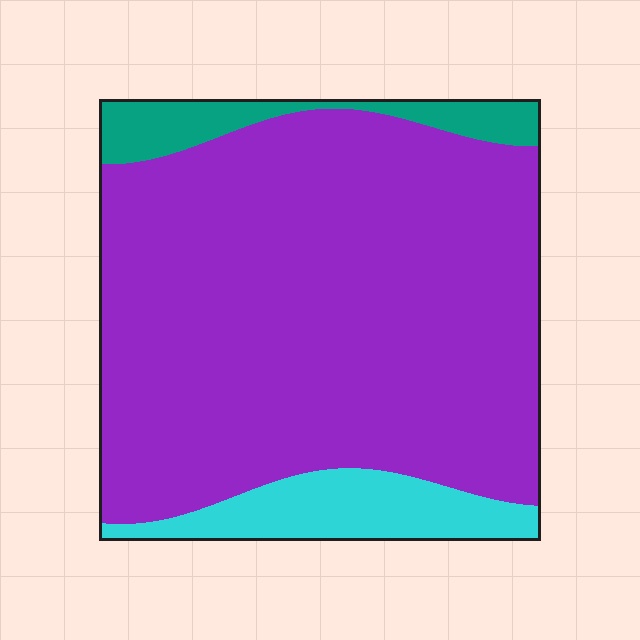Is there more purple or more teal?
Purple.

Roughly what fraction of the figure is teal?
Teal covers around 10% of the figure.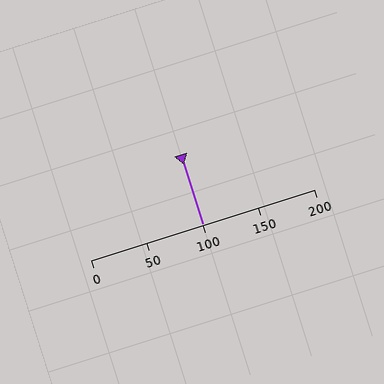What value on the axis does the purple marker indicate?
The marker indicates approximately 100.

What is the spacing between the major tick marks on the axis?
The major ticks are spaced 50 apart.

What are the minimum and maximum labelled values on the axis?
The axis runs from 0 to 200.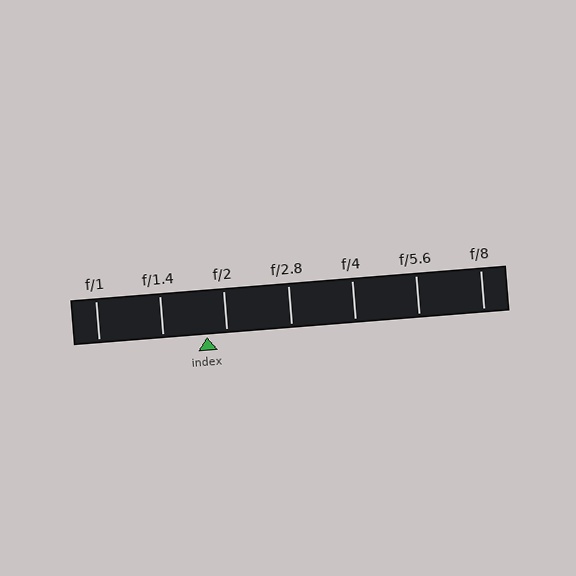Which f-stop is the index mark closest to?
The index mark is closest to f/2.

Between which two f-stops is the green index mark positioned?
The index mark is between f/1.4 and f/2.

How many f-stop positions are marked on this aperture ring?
There are 7 f-stop positions marked.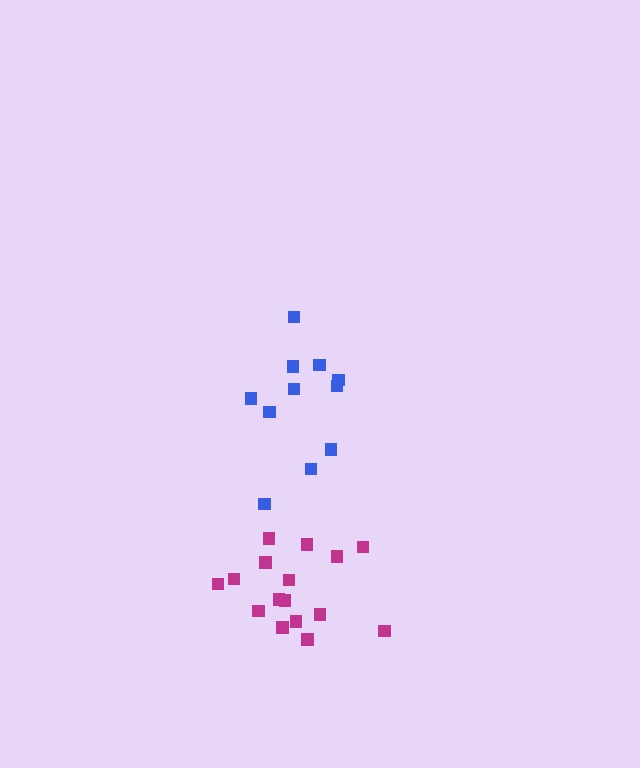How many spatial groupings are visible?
There are 2 spatial groupings.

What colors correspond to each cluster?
The clusters are colored: magenta, blue.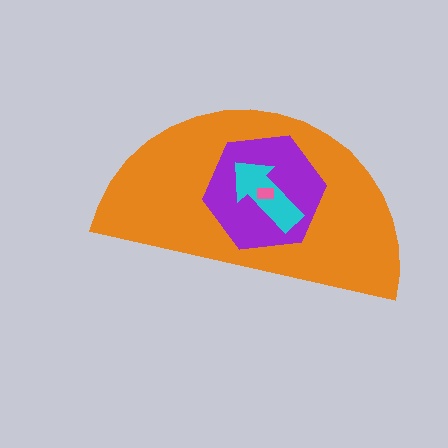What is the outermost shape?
The orange semicircle.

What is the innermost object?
The pink rectangle.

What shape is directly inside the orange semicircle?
The purple hexagon.